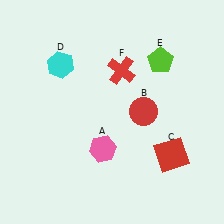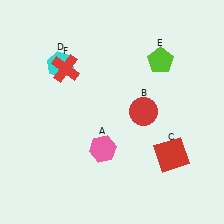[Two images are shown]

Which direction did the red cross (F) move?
The red cross (F) moved left.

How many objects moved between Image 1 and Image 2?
1 object moved between the two images.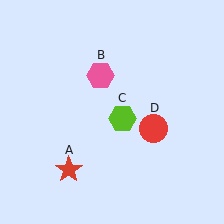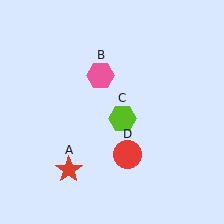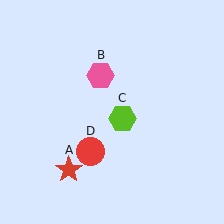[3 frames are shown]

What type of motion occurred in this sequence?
The red circle (object D) rotated clockwise around the center of the scene.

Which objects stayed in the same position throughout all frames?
Red star (object A) and pink hexagon (object B) and lime hexagon (object C) remained stationary.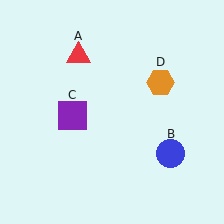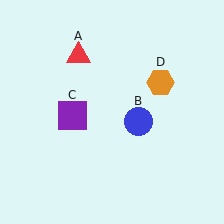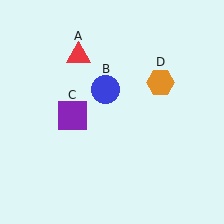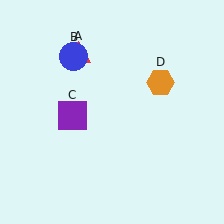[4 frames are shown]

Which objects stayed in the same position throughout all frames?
Red triangle (object A) and purple square (object C) and orange hexagon (object D) remained stationary.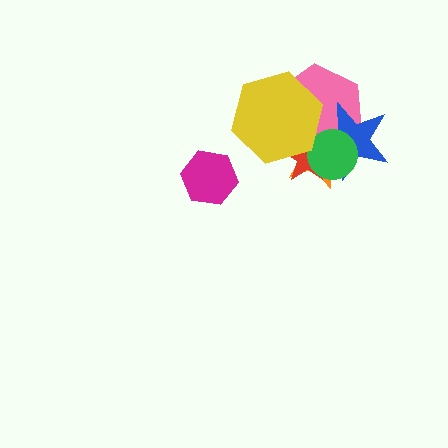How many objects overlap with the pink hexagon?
5 objects overlap with the pink hexagon.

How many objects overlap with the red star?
5 objects overlap with the red star.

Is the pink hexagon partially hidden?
Yes, it is partially covered by another shape.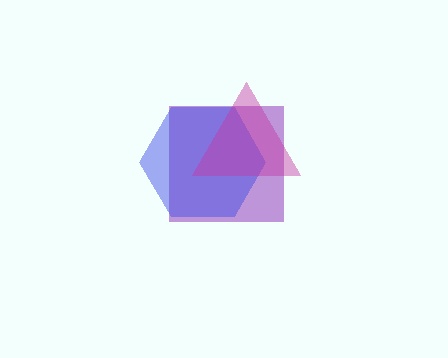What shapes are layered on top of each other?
The layered shapes are: a purple square, a blue hexagon, a magenta triangle.